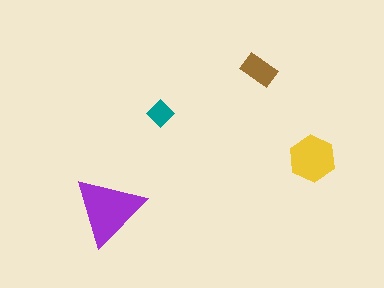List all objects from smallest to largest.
The teal diamond, the brown rectangle, the yellow hexagon, the purple triangle.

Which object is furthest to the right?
The yellow hexagon is rightmost.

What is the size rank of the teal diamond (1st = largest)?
4th.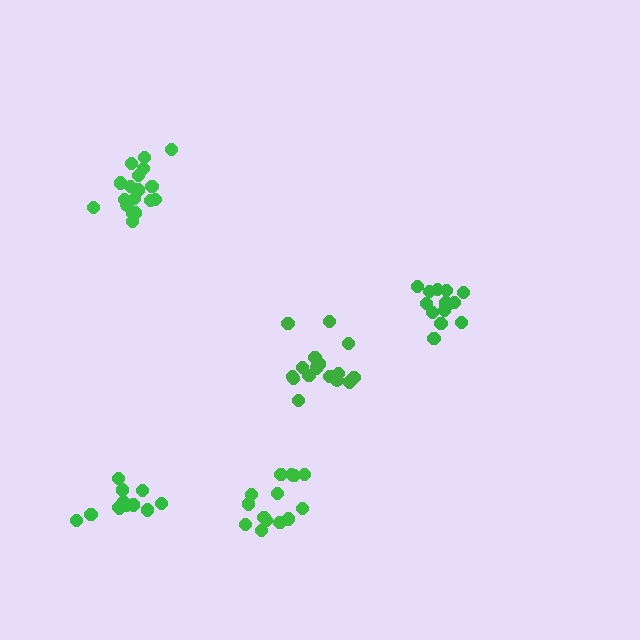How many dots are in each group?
Group 1: 17 dots, Group 2: 18 dots, Group 3: 13 dots, Group 4: 14 dots, Group 5: 14 dots (76 total).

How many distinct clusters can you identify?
There are 5 distinct clusters.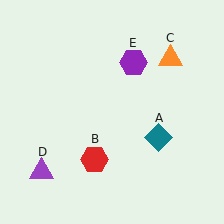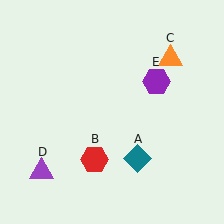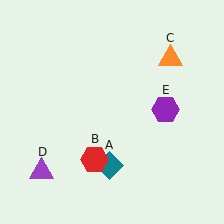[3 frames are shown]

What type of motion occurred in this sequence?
The teal diamond (object A), purple hexagon (object E) rotated clockwise around the center of the scene.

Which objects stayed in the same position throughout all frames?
Red hexagon (object B) and orange triangle (object C) and purple triangle (object D) remained stationary.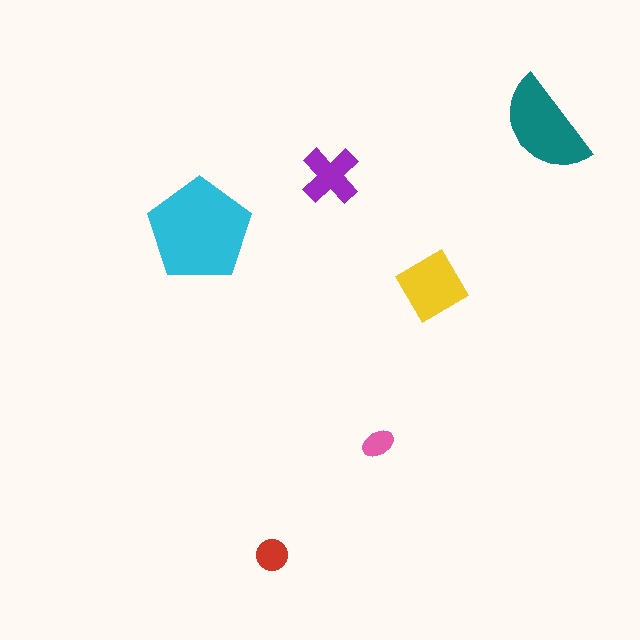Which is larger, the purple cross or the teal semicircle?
The teal semicircle.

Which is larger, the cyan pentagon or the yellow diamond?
The cyan pentagon.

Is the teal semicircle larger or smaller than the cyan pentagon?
Smaller.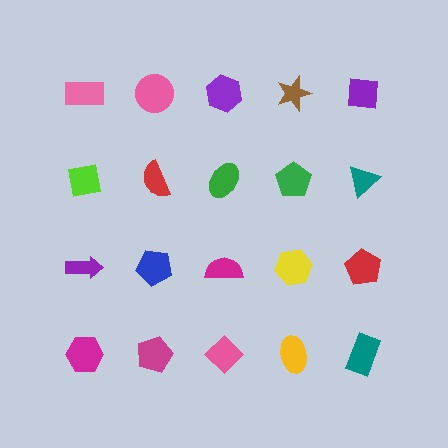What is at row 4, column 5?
A teal rectangle.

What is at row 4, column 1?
A magenta hexagon.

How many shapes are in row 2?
5 shapes.